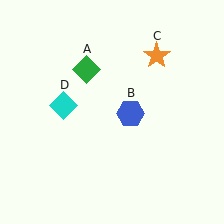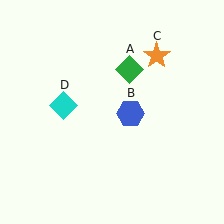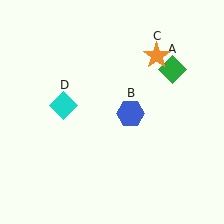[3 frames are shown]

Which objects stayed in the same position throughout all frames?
Blue hexagon (object B) and orange star (object C) and cyan diamond (object D) remained stationary.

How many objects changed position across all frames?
1 object changed position: green diamond (object A).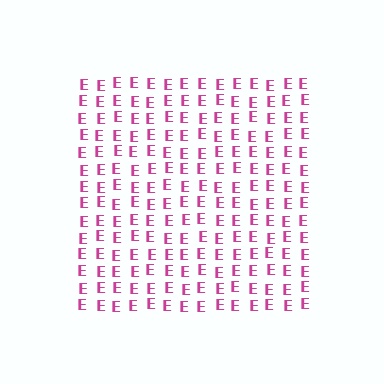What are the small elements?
The small elements are letter E's.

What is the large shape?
The large shape is a square.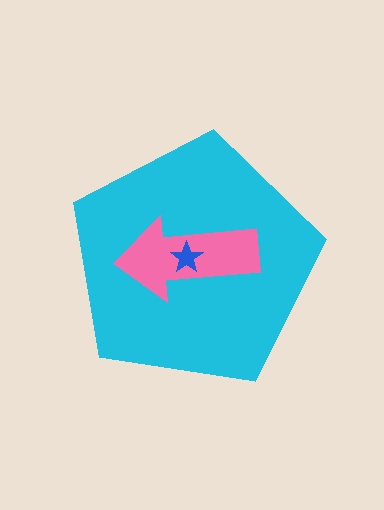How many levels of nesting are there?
3.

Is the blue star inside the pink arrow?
Yes.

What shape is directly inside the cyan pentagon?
The pink arrow.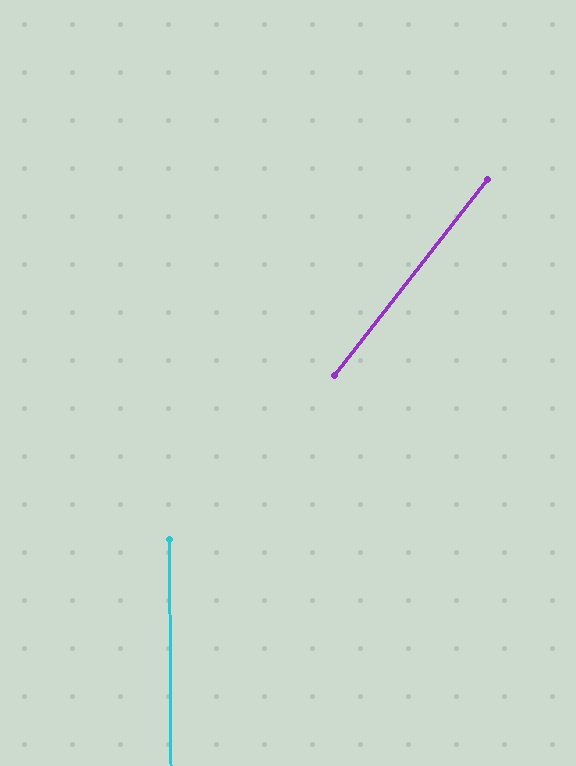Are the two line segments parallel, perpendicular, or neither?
Neither parallel nor perpendicular — they differ by about 38°.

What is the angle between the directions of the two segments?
Approximately 38 degrees.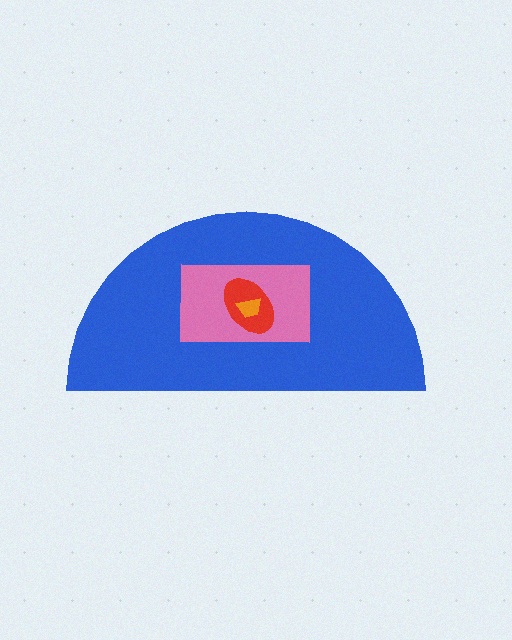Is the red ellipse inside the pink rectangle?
Yes.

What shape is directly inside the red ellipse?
The orange trapezoid.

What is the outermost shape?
The blue semicircle.